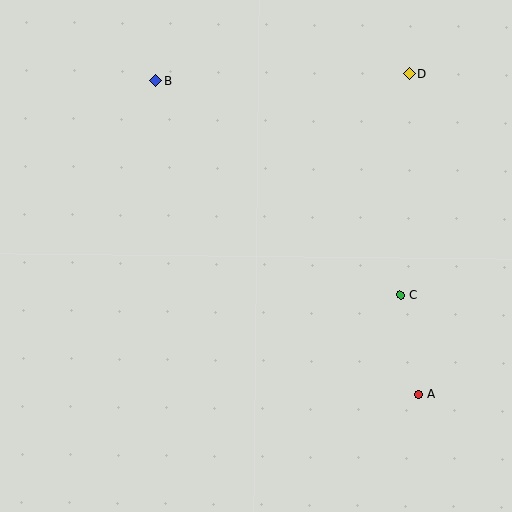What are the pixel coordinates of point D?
Point D is at (409, 73).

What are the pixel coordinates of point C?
Point C is at (401, 295).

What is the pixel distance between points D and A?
The distance between D and A is 321 pixels.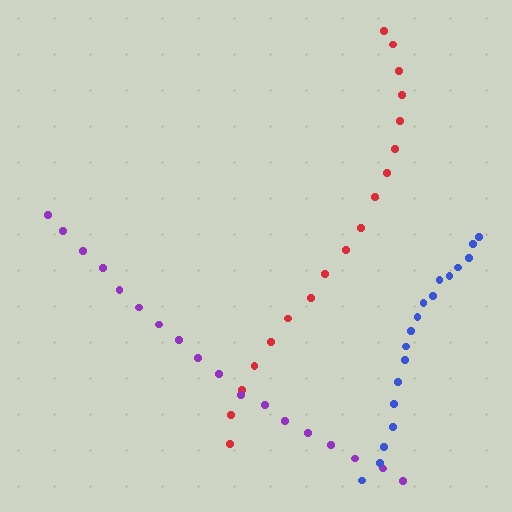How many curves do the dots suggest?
There are 3 distinct paths.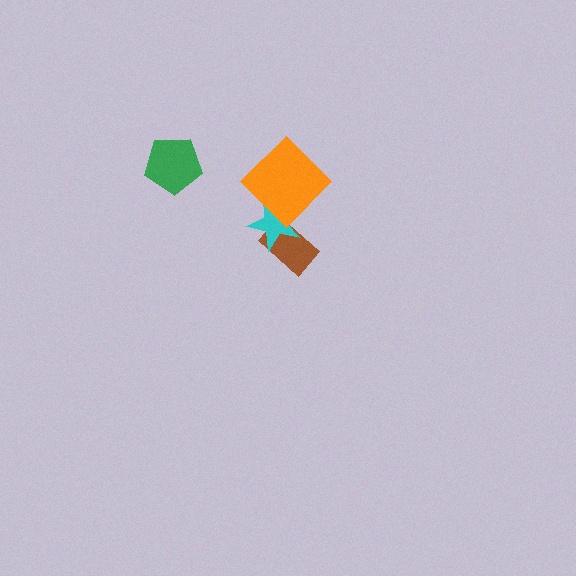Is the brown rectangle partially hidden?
Yes, it is partially covered by another shape.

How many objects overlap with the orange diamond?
2 objects overlap with the orange diamond.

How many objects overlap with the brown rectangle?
2 objects overlap with the brown rectangle.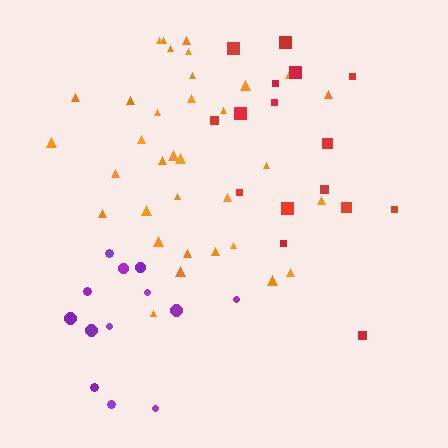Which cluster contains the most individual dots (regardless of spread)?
Orange (34).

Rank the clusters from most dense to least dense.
orange, purple, red.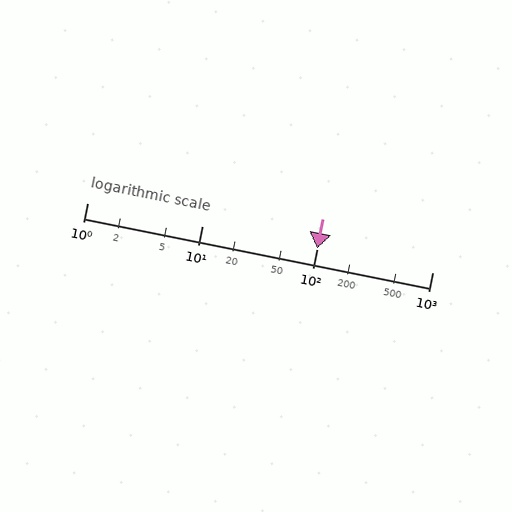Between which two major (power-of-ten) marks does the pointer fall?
The pointer is between 10 and 100.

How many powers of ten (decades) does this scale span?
The scale spans 3 decades, from 1 to 1000.